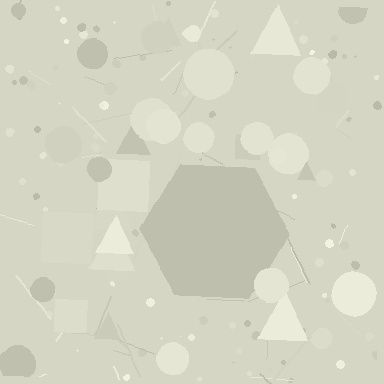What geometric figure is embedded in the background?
A hexagon is embedded in the background.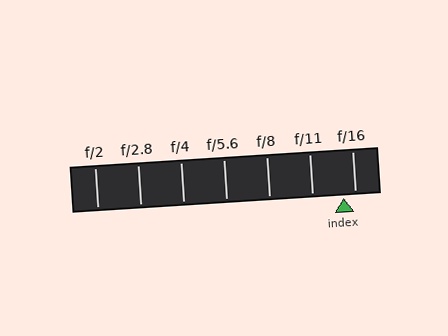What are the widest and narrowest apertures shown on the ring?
The widest aperture shown is f/2 and the narrowest is f/16.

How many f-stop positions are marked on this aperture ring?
There are 7 f-stop positions marked.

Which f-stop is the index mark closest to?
The index mark is closest to f/16.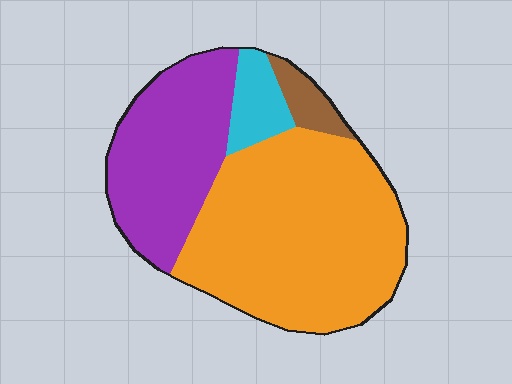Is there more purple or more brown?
Purple.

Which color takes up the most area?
Orange, at roughly 55%.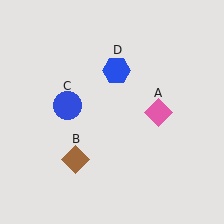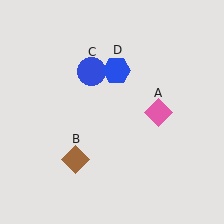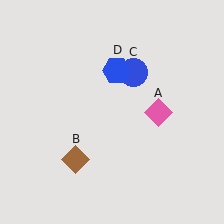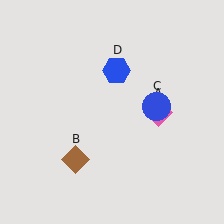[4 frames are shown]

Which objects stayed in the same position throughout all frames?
Pink diamond (object A) and brown diamond (object B) and blue hexagon (object D) remained stationary.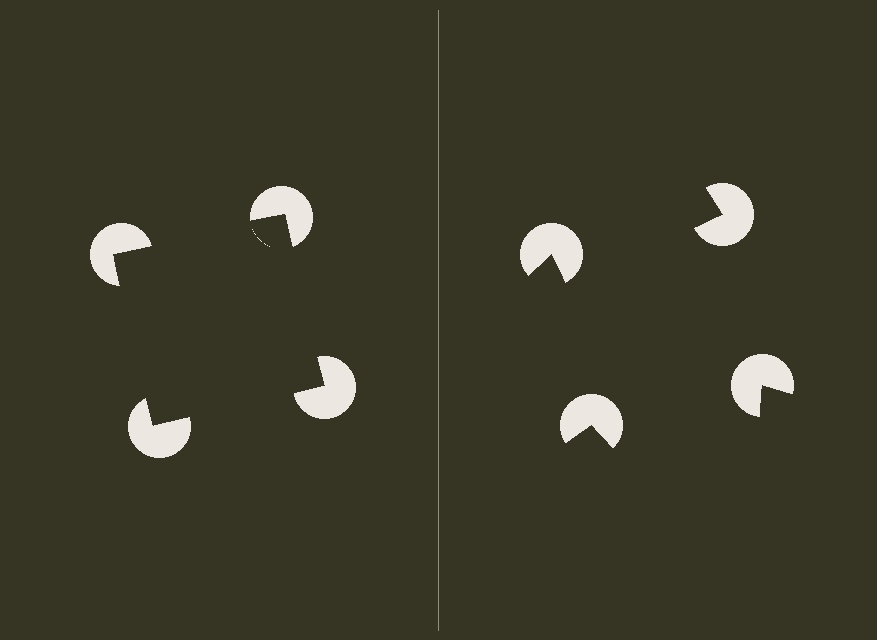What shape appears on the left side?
An illusory square.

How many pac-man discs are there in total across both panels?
8 — 4 on each side.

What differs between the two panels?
The pac-man discs are positioned identically on both sides; only the wedge orientations differ. On the left they align to a square; on the right they are misaligned.